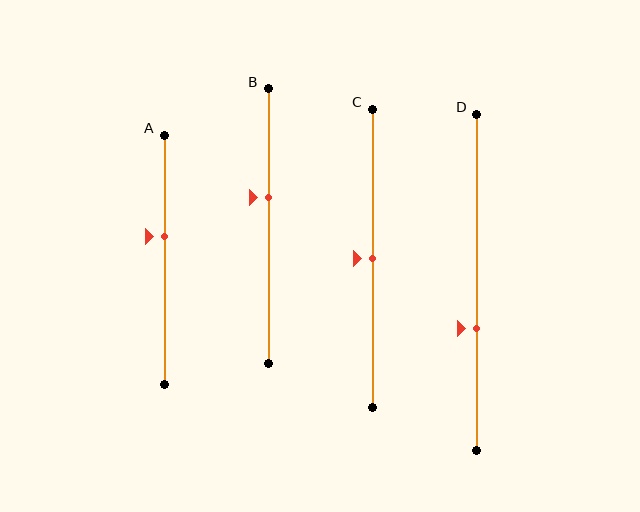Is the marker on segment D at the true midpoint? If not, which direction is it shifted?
No, the marker on segment D is shifted downward by about 14% of the segment length.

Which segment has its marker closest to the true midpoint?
Segment C has its marker closest to the true midpoint.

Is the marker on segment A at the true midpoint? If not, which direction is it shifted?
No, the marker on segment A is shifted upward by about 10% of the segment length.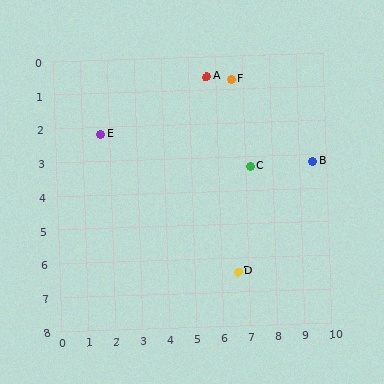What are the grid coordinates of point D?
Point D is at approximately (6.6, 6.4).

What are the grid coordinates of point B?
Point B is at approximately (9.5, 3.2).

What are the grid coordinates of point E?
Point E is at approximately (1.7, 2.2).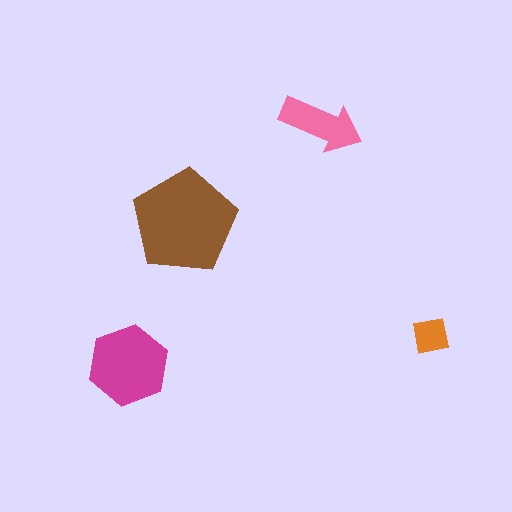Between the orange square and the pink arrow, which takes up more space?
The pink arrow.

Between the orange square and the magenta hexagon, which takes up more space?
The magenta hexagon.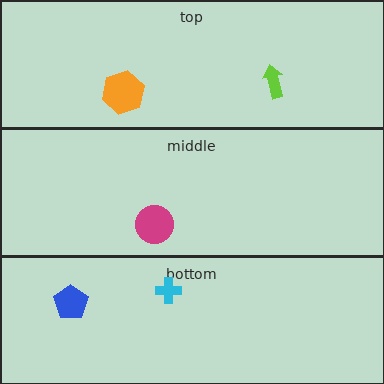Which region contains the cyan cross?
The bottom region.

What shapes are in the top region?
The orange hexagon, the lime arrow.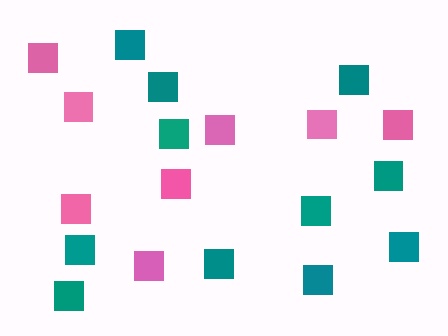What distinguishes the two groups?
There are 2 groups: one group of pink squares (8) and one group of teal squares (11).